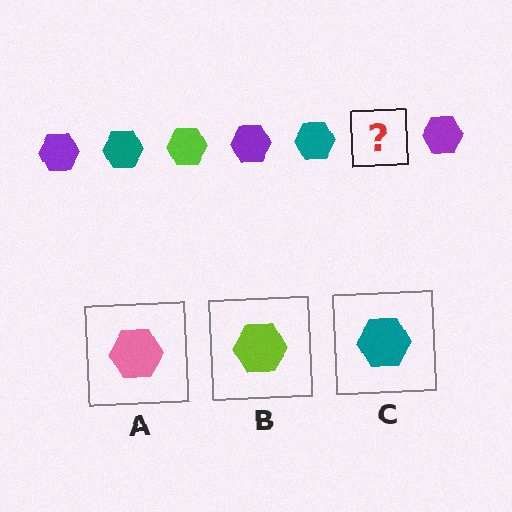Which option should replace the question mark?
Option B.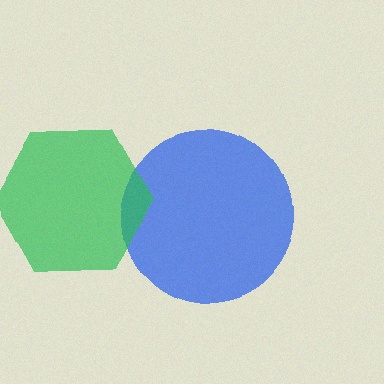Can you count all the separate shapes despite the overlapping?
Yes, there are 2 separate shapes.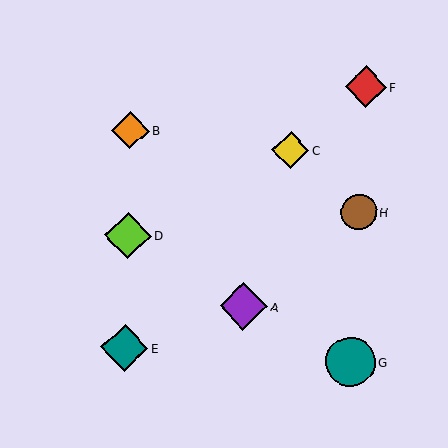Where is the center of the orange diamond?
The center of the orange diamond is at (130, 130).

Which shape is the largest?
The teal circle (labeled G) is the largest.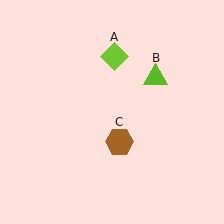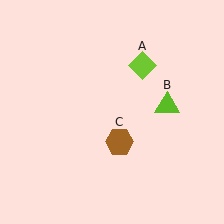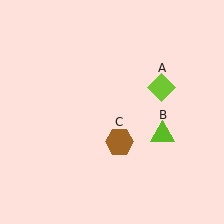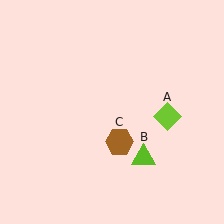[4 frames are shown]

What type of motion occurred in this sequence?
The lime diamond (object A), lime triangle (object B) rotated clockwise around the center of the scene.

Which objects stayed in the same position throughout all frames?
Brown hexagon (object C) remained stationary.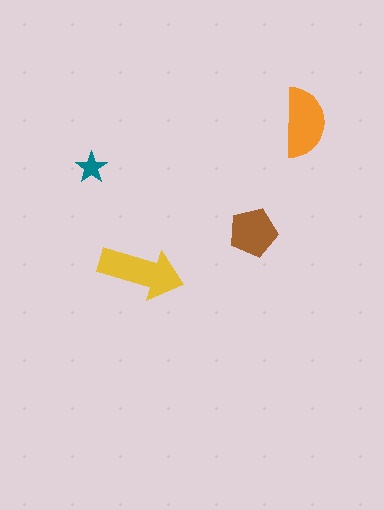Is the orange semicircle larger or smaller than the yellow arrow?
Smaller.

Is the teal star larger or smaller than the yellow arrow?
Smaller.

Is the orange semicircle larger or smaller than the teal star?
Larger.